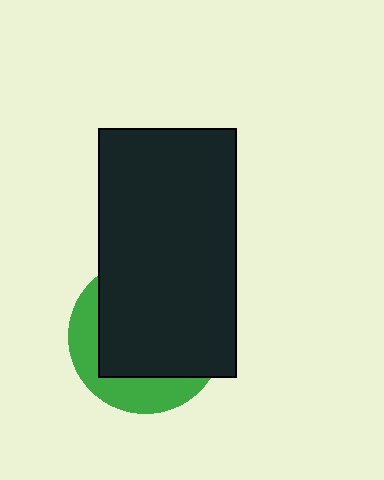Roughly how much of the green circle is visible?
A small part of it is visible (roughly 30%).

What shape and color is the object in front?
The object in front is a black rectangle.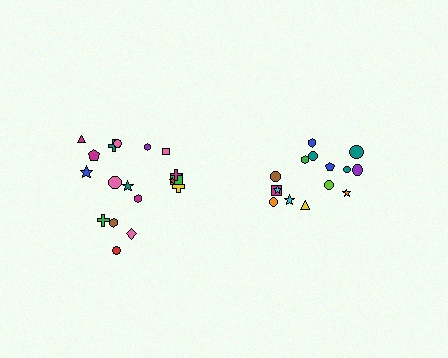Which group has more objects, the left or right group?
The left group.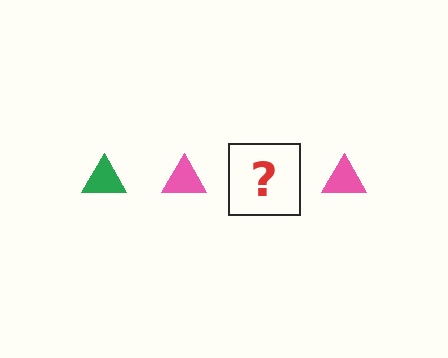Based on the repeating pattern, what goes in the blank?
The blank should be a green triangle.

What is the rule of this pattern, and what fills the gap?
The rule is that the pattern cycles through green, pink triangles. The gap should be filled with a green triangle.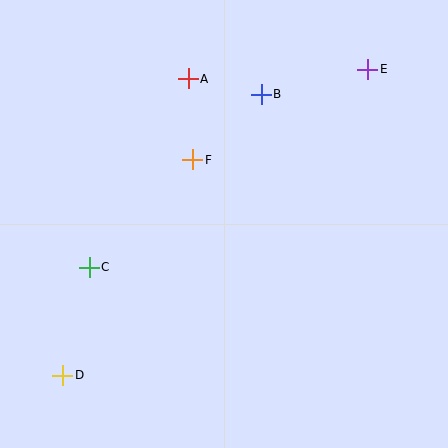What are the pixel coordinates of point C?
Point C is at (89, 267).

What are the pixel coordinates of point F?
Point F is at (193, 160).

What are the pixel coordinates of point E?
Point E is at (368, 69).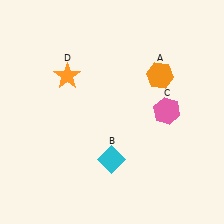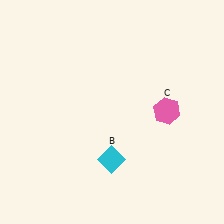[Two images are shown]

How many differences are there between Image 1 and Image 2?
There are 2 differences between the two images.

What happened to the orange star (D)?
The orange star (D) was removed in Image 2. It was in the top-left area of Image 1.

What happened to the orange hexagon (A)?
The orange hexagon (A) was removed in Image 2. It was in the top-right area of Image 1.